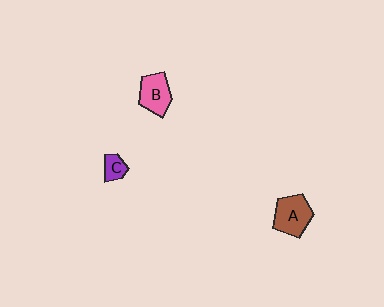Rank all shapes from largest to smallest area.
From largest to smallest: A (brown), B (pink), C (purple).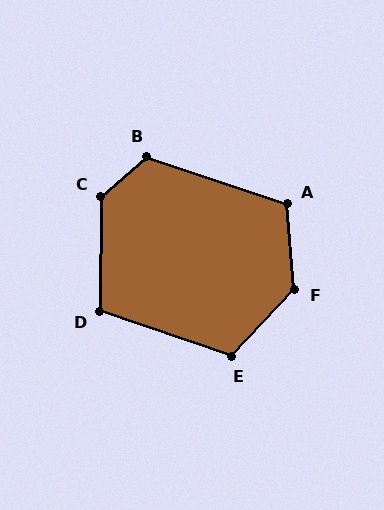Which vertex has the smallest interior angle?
D, at approximately 108 degrees.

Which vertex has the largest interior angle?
C, at approximately 132 degrees.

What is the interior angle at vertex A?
Approximately 113 degrees (obtuse).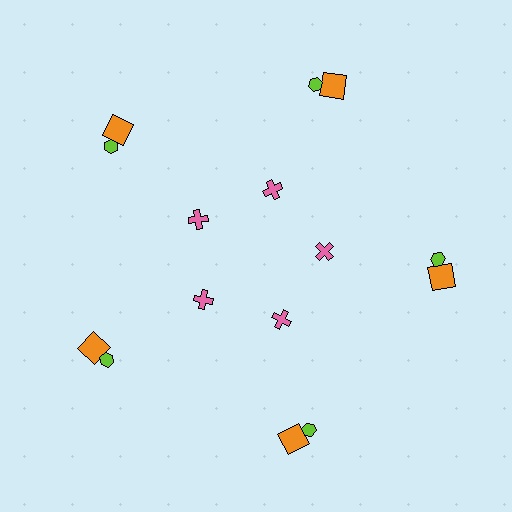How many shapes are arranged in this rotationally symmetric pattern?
There are 15 shapes, arranged in 5 groups of 3.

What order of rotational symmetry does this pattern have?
This pattern has 5-fold rotational symmetry.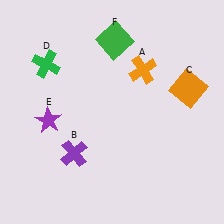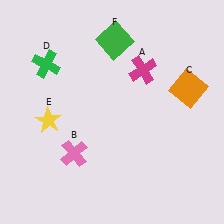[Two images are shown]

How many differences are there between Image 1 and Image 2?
There are 3 differences between the two images.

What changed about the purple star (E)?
In Image 1, E is purple. In Image 2, it changed to yellow.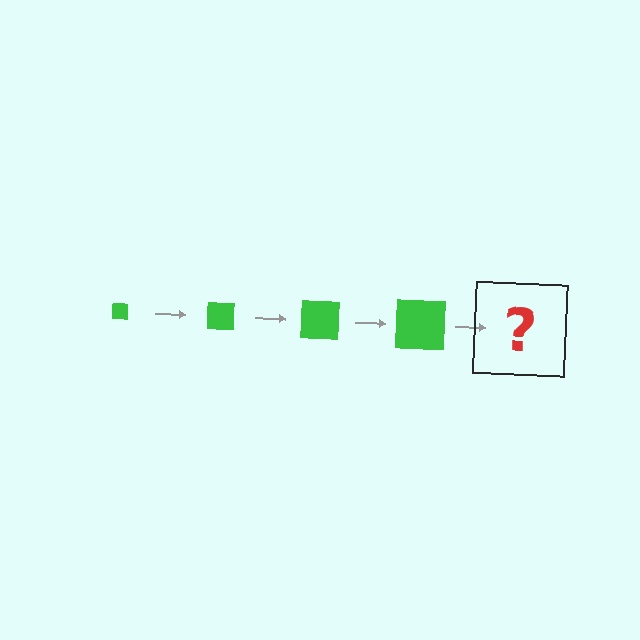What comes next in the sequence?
The next element should be a green square, larger than the previous one.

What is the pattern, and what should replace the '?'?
The pattern is that the square gets progressively larger each step. The '?' should be a green square, larger than the previous one.